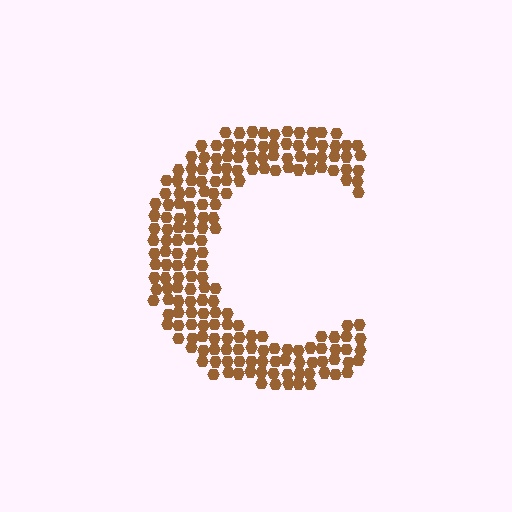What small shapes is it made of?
It is made of small hexagons.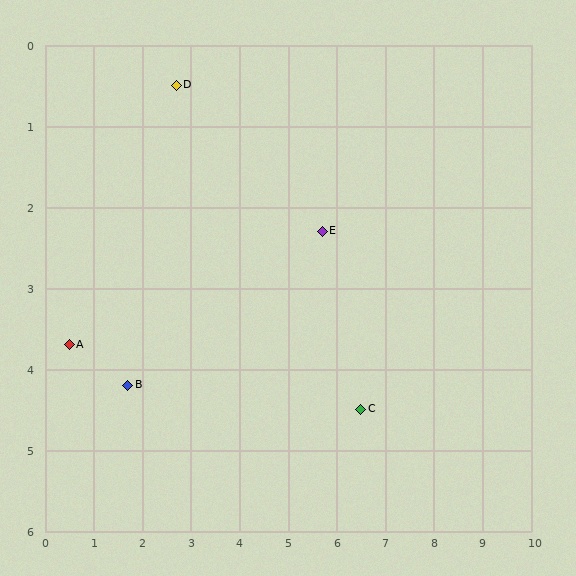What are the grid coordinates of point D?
Point D is at approximately (2.7, 0.5).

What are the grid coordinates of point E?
Point E is at approximately (5.7, 2.3).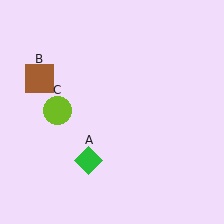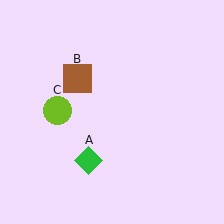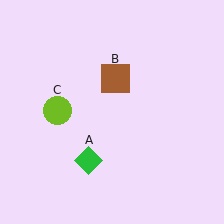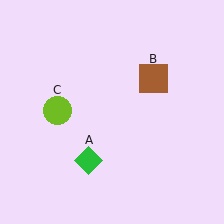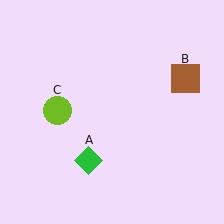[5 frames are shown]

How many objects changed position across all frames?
1 object changed position: brown square (object B).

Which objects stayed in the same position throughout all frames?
Green diamond (object A) and lime circle (object C) remained stationary.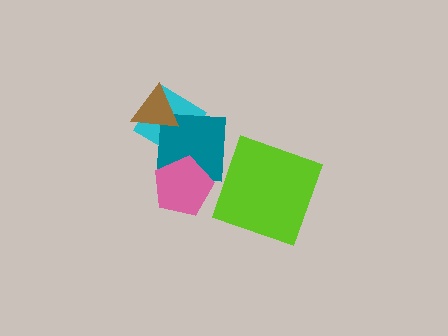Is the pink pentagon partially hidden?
No, no other shape covers it.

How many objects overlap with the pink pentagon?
1 object overlaps with the pink pentagon.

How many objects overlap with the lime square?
0 objects overlap with the lime square.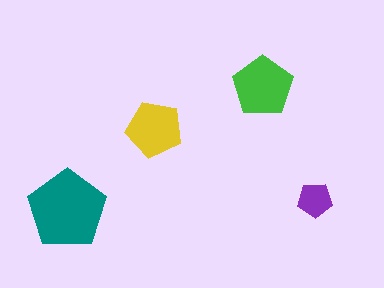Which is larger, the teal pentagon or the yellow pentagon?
The teal one.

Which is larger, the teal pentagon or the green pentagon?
The teal one.